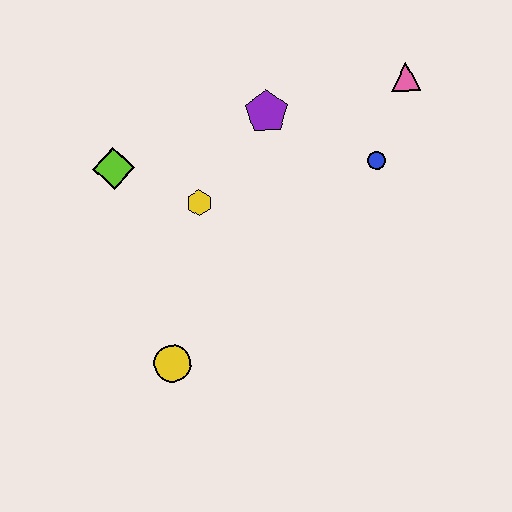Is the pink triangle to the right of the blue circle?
Yes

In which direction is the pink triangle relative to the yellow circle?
The pink triangle is above the yellow circle.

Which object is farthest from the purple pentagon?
The yellow circle is farthest from the purple pentagon.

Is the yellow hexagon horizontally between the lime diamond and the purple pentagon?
Yes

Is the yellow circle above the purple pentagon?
No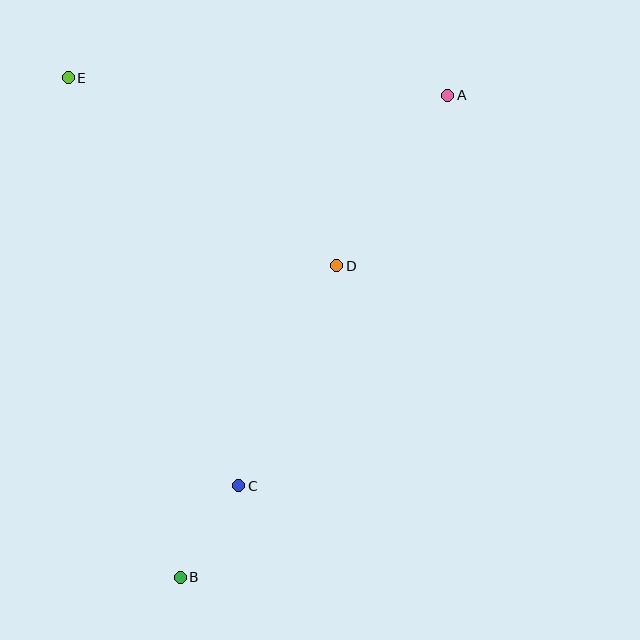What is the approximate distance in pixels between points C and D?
The distance between C and D is approximately 241 pixels.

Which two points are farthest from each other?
Points A and B are farthest from each other.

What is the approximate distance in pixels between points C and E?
The distance between C and E is approximately 442 pixels.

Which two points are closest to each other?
Points B and C are closest to each other.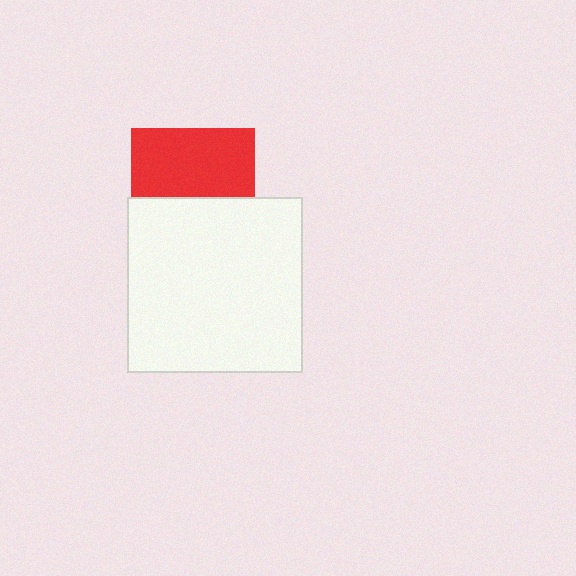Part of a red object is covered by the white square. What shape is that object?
It is a square.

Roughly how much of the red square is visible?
About half of it is visible (roughly 56%).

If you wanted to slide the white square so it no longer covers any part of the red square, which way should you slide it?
Slide it down — that is the most direct way to separate the two shapes.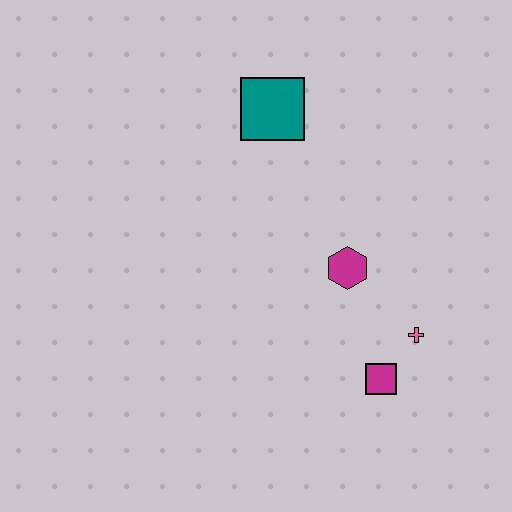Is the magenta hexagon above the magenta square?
Yes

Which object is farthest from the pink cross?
The teal square is farthest from the pink cross.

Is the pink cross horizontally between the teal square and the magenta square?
No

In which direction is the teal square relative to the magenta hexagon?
The teal square is above the magenta hexagon.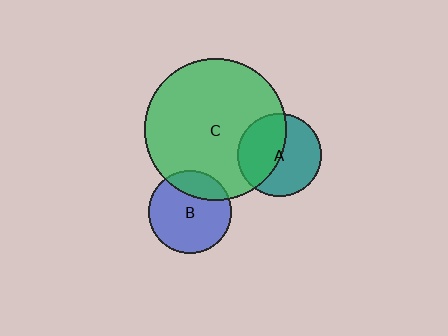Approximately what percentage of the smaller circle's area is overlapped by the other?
Approximately 45%.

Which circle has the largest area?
Circle C (green).